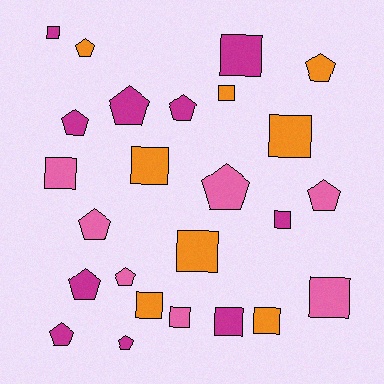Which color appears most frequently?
Magenta, with 10 objects.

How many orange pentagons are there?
There are 2 orange pentagons.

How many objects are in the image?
There are 25 objects.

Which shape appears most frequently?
Square, with 13 objects.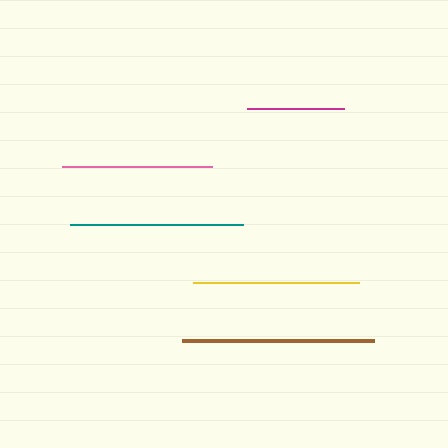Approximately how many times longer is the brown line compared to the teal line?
The brown line is approximately 1.1 times the length of the teal line.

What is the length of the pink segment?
The pink segment is approximately 149 pixels long.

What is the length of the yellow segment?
The yellow segment is approximately 166 pixels long.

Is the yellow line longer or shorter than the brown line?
The brown line is longer than the yellow line.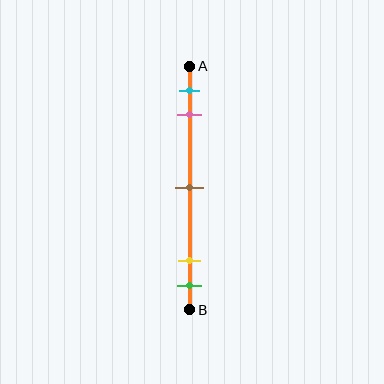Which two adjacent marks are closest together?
The yellow and green marks are the closest adjacent pair.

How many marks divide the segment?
There are 5 marks dividing the segment.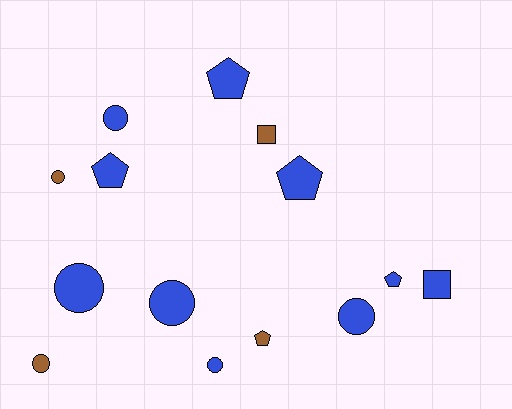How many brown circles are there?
There are 2 brown circles.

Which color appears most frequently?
Blue, with 10 objects.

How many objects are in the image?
There are 14 objects.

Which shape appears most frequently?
Circle, with 7 objects.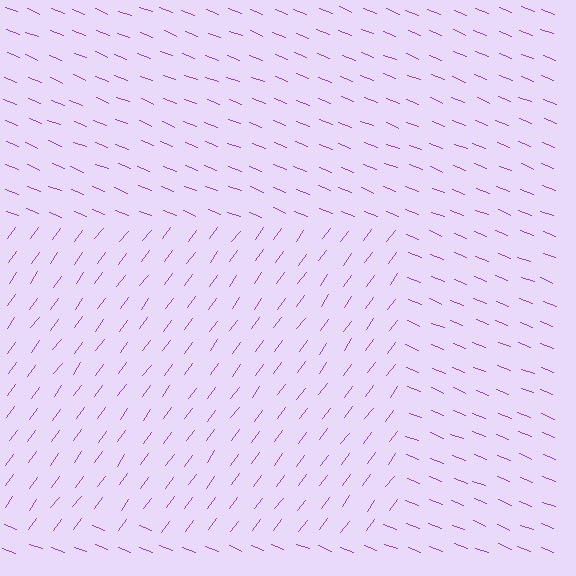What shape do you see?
I see a rectangle.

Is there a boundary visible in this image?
Yes, there is a texture boundary formed by a change in line orientation.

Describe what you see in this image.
The image is filled with small purple line segments. A rectangle region in the image has lines oriented differently from the surrounding lines, creating a visible texture boundary.